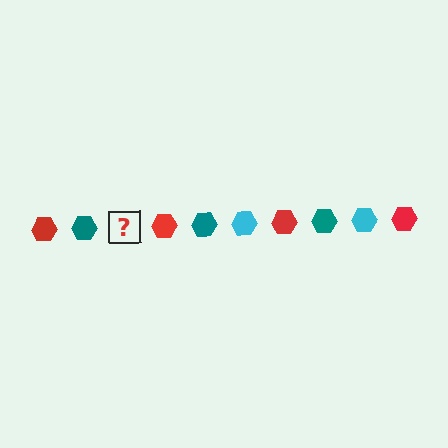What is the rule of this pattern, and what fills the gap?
The rule is that the pattern cycles through red, teal, cyan hexagons. The gap should be filled with a cyan hexagon.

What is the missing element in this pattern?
The missing element is a cyan hexagon.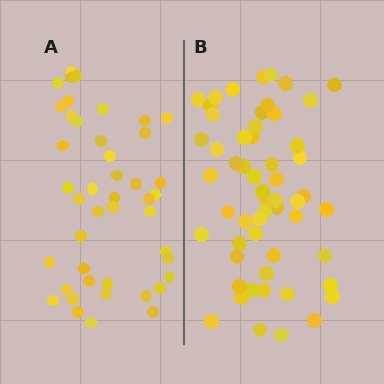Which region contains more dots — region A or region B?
Region B (the right region) has more dots.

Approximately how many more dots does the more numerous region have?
Region B has roughly 12 or so more dots than region A.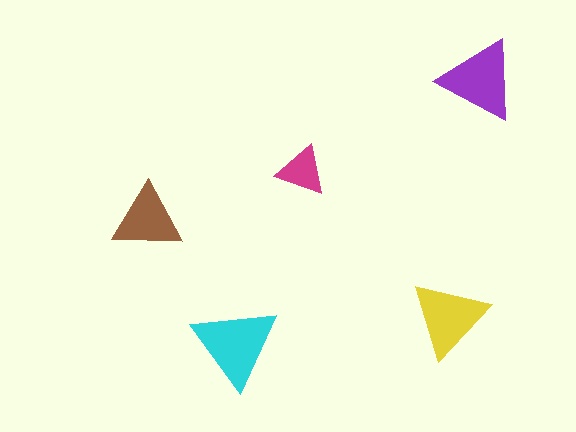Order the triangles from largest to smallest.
the cyan one, the purple one, the yellow one, the brown one, the magenta one.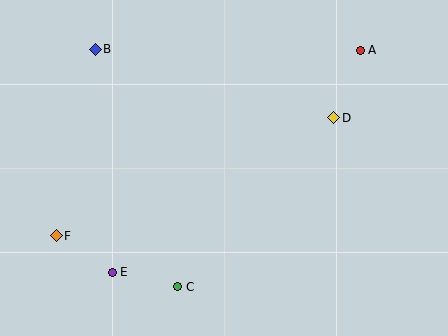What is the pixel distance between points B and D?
The distance between B and D is 248 pixels.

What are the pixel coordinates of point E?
Point E is at (112, 272).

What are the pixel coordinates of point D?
Point D is at (334, 118).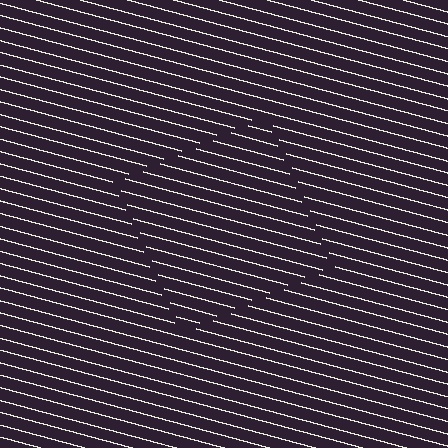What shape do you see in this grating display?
An illusory square. The interior of the shape contains the same grating, shifted by half a period — the contour is defined by the phase discontinuity where line-ends from the inner and outer gratings abut.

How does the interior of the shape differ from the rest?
The interior of the shape contains the same grating, shifted by half a period — the contour is defined by the phase discontinuity where line-ends from the inner and outer gratings abut.